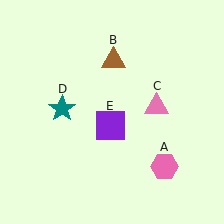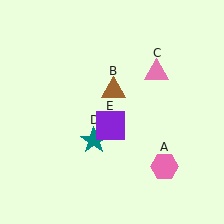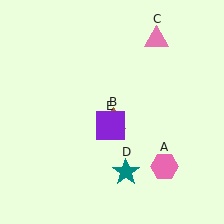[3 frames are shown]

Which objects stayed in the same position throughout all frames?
Pink hexagon (object A) and purple square (object E) remained stationary.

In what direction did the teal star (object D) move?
The teal star (object D) moved down and to the right.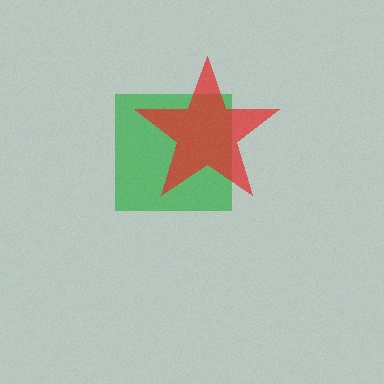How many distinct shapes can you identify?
There are 2 distinct shapes: a green square, a red star.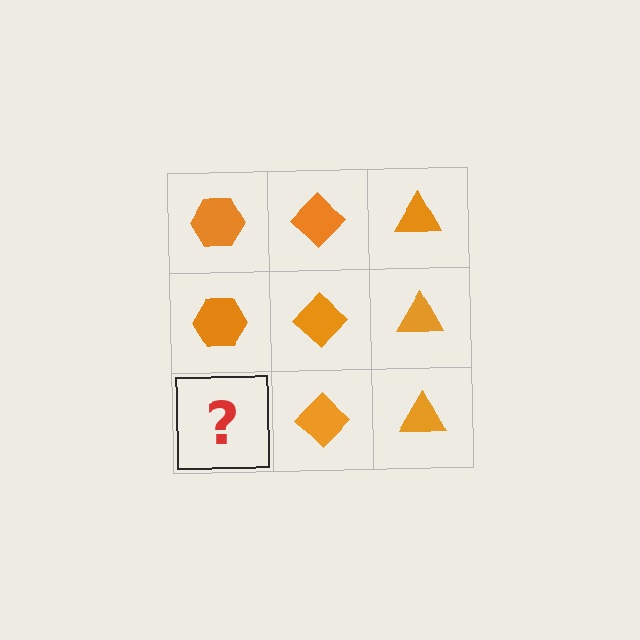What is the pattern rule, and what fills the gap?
The rule is that each column has a consistent shape. The gap should be filled with an orange hexagon.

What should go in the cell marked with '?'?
The missing cell should contain an orange hexagon.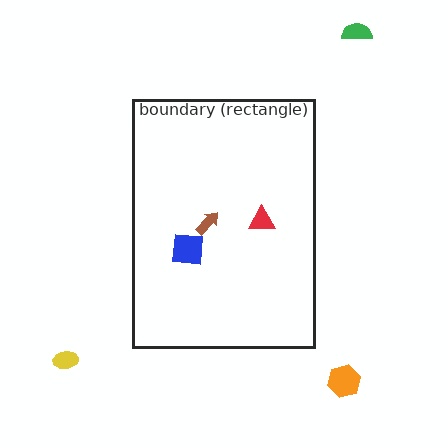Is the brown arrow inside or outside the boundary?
Inside.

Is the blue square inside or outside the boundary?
Inside.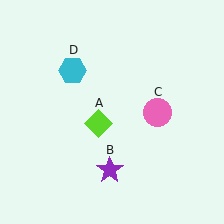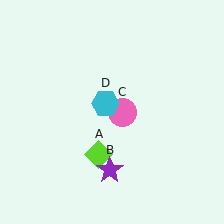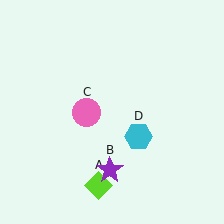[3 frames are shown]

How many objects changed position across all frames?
3 objects changed position: lime diamond (object A), pink circle (object C), cyan hexagon (object D).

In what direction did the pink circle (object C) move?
The pink circle (object C) moved left.